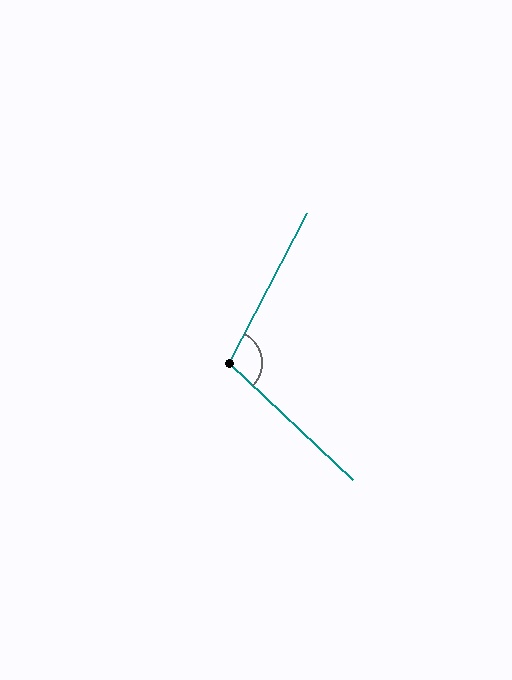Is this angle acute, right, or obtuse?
It is obtuse.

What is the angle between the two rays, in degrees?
Approximately 105 degrees.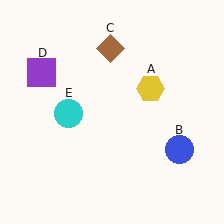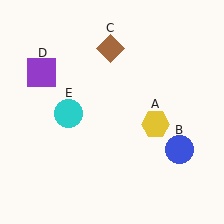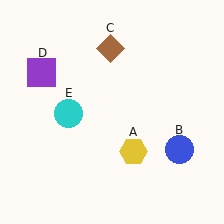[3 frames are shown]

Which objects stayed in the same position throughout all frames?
Blue circle (object B) and brown diamond (object C) and purple square (object D) and cyan circle (object E) remained stationary.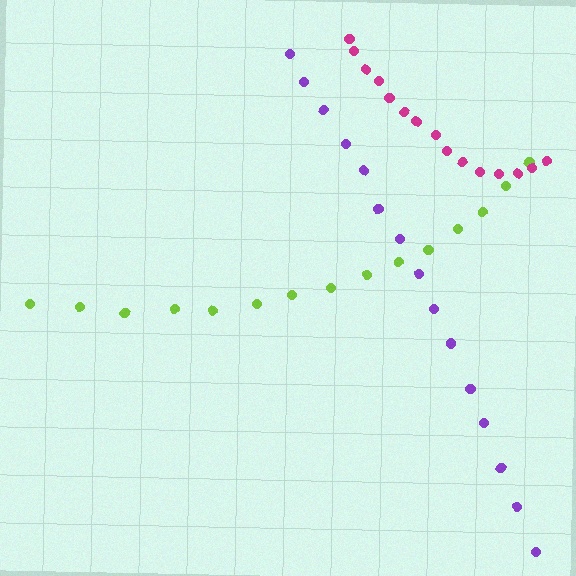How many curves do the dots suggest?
There are 3 distinct paths.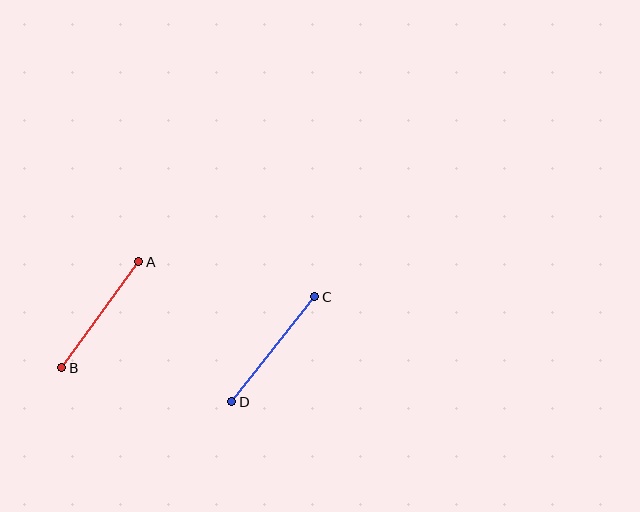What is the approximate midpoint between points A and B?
The midpoint is at approximately (100, 315) pixels.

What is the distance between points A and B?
The distance is approximately 131 pixels.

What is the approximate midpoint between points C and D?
The midpoint is at approximately (273, 349) pixels.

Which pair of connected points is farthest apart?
Points C and D are farthest apart.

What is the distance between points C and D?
The distance is approximately 134 pixels.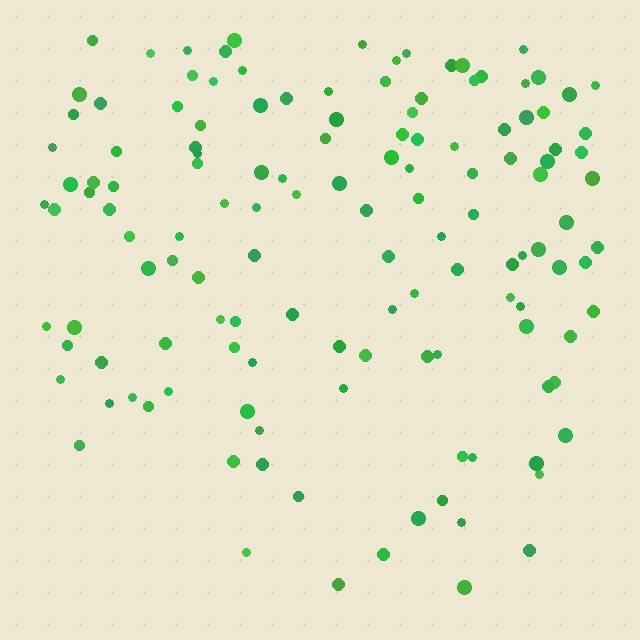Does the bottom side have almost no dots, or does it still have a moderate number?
Still a moderate number, just noticeably fewer than the top.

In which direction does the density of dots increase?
From bottom to top, with the top side densest.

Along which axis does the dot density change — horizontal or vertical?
Vertical.